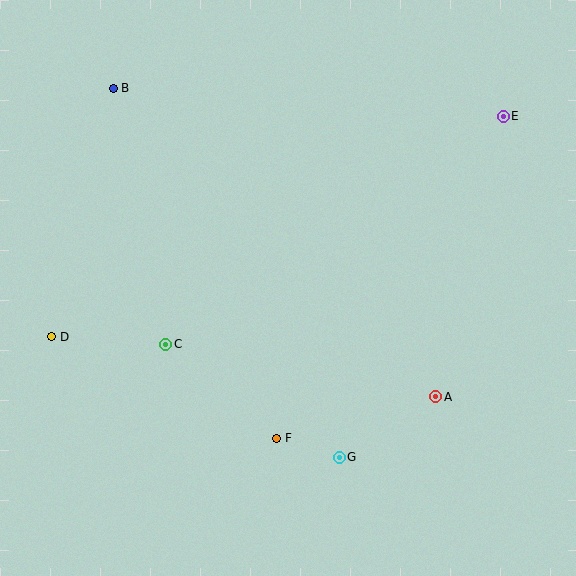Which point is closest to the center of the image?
Point C at (166, 344) is closest to the center.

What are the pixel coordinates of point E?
Point E is at (503, 116).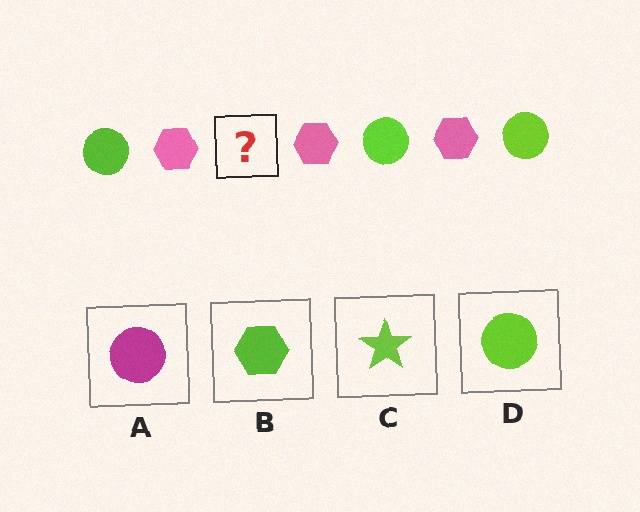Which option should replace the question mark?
Option D.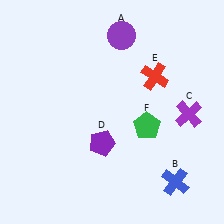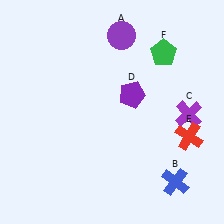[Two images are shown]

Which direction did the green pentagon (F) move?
The green pentagon (F) moved up.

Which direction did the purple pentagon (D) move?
The purple pentagon (D) moved up.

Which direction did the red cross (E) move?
The red cross (E) moved down.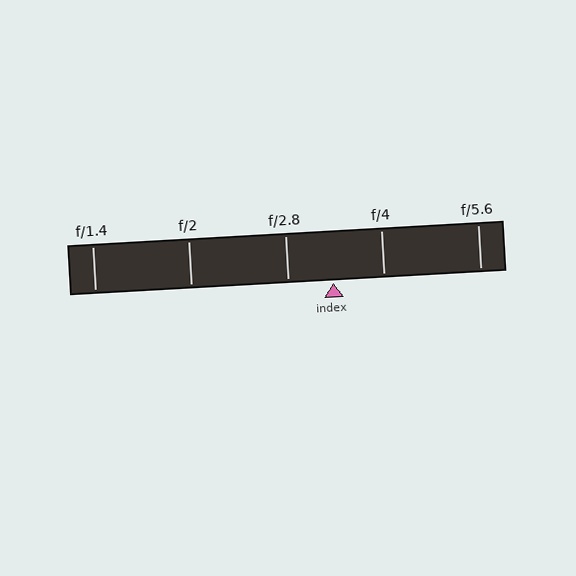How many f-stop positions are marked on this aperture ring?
There are 5 f-stop positions marked.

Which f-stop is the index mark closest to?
The index mark is closest to f/2.8.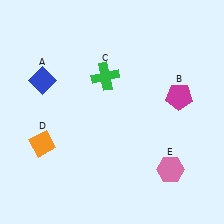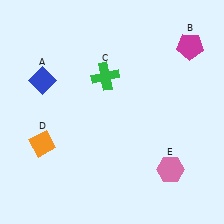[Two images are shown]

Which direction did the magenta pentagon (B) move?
The magenta pentagon (B) moved up.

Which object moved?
The magenta pentagon (B) moved up.